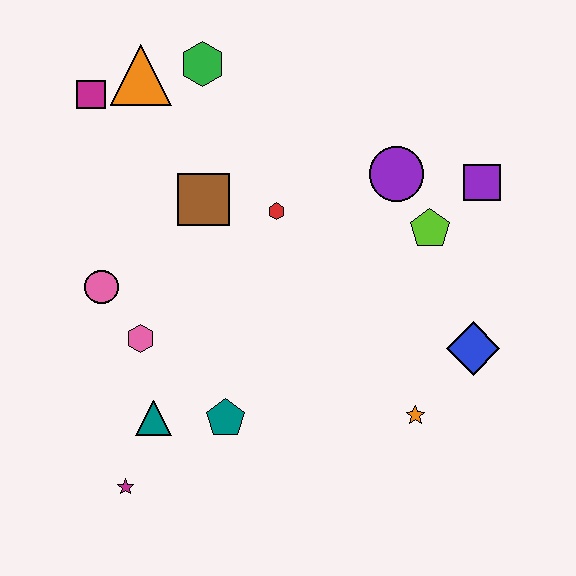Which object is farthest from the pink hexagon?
The purple square is farthest from the pink hexagon.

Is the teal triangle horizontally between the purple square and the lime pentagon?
No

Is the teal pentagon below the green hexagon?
Yes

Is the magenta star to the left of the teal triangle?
Yes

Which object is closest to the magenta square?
The orange triangle is closest to the magenta square.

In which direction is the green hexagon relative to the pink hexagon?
The green hexagon is above the pink hexagon.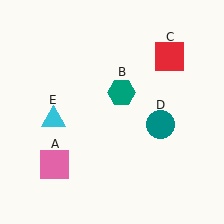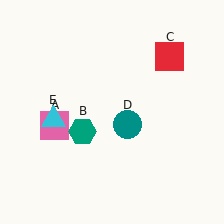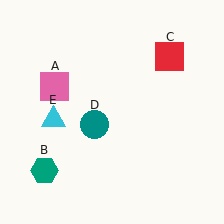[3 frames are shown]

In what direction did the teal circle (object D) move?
The teal circle (object D) moved left.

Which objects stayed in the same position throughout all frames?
Red square (object C) and cyan triangle (object E) remained stationary.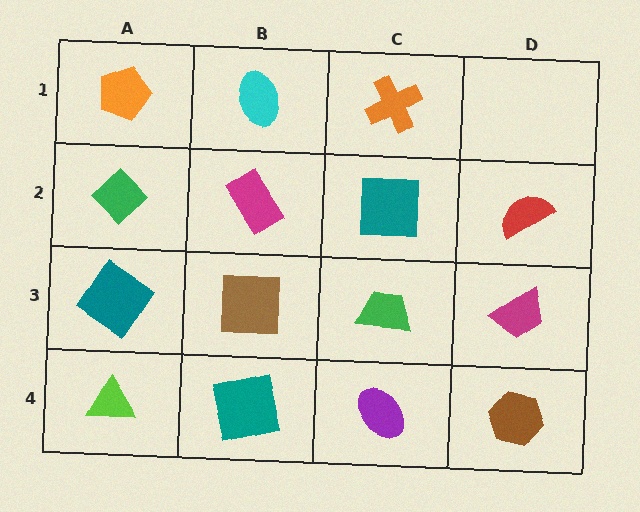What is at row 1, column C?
An orange cross.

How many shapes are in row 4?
4 shapes.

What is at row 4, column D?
A brown hexagon.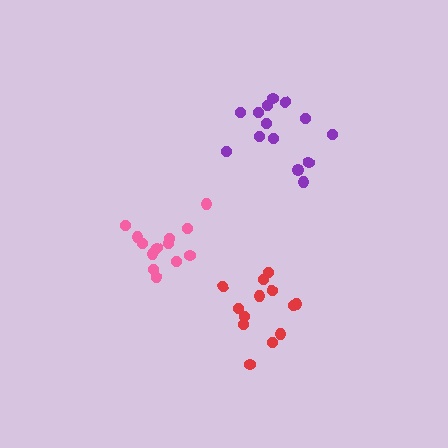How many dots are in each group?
Group 1: 13 dots, Group 2: 14 dots, Group 3: 13 dots (40 total).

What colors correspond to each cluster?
The clusters are colored: pink, purple, red.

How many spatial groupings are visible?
There are 3 spatial groupings.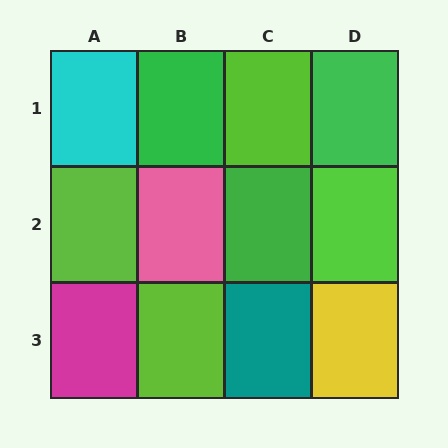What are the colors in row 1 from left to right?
Cyan, green, lime, green.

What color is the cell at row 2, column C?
Green.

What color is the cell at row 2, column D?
Lime.